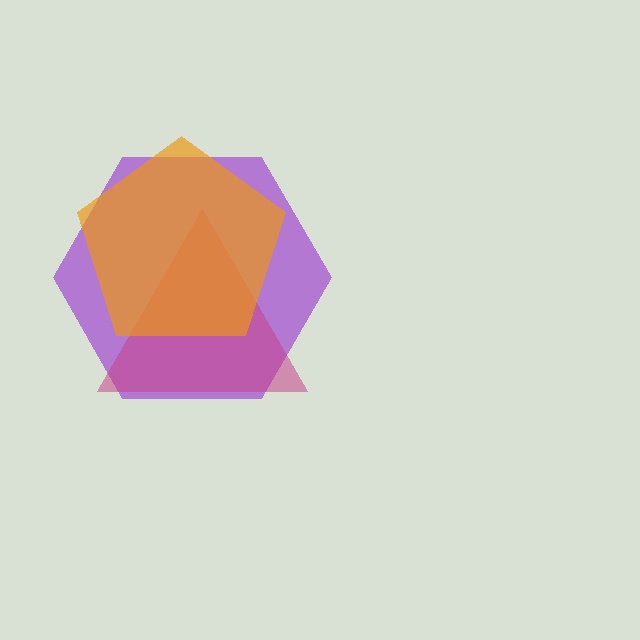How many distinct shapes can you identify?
There are 3 distinct shapes: a purple hexagon, a magenta triangle, an orange pentagon.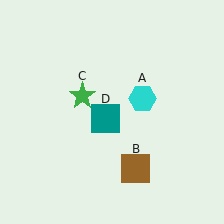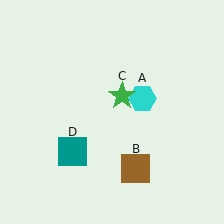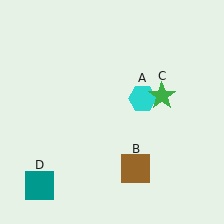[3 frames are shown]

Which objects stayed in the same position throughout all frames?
Cyan hexagon (object A) and brown square (object B) remained stationary.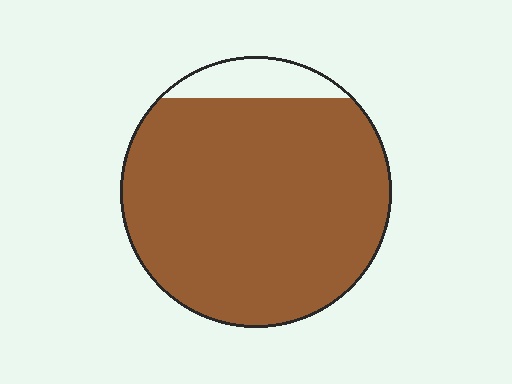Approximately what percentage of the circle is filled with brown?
Approximately 90%.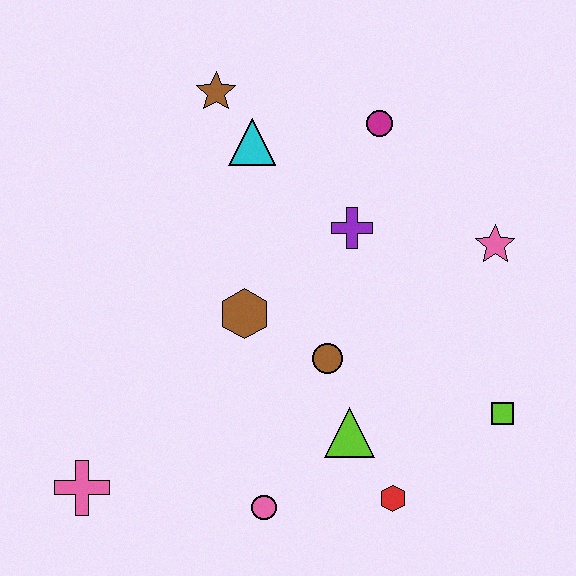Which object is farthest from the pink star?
The pink cross is farthest from the pink star.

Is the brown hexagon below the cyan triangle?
Yes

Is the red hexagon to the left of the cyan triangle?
No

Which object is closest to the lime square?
The red hexagon is closest to the lime square.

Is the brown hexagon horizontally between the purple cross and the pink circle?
No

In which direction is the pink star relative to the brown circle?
The pink star is to the right of the brown circle.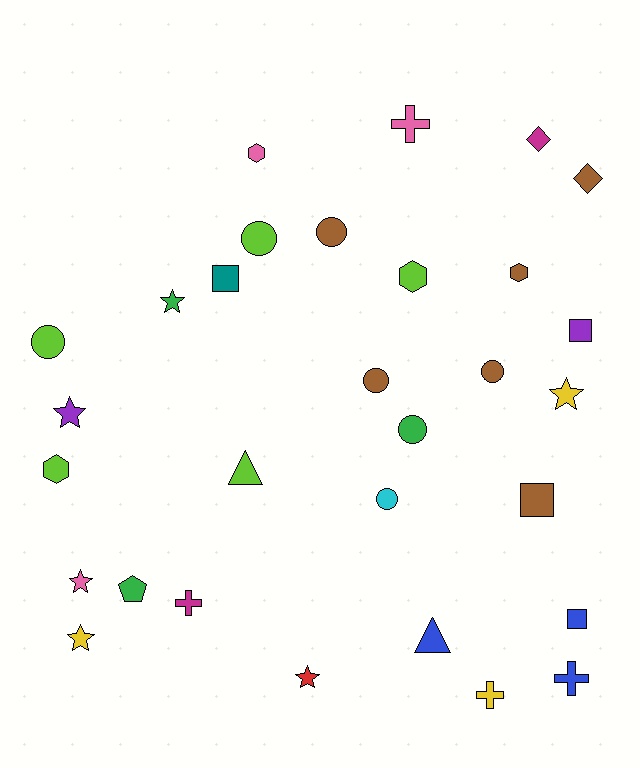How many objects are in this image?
There are 30 objects.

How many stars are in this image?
There are 6 stars.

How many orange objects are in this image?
There are no orange objects.